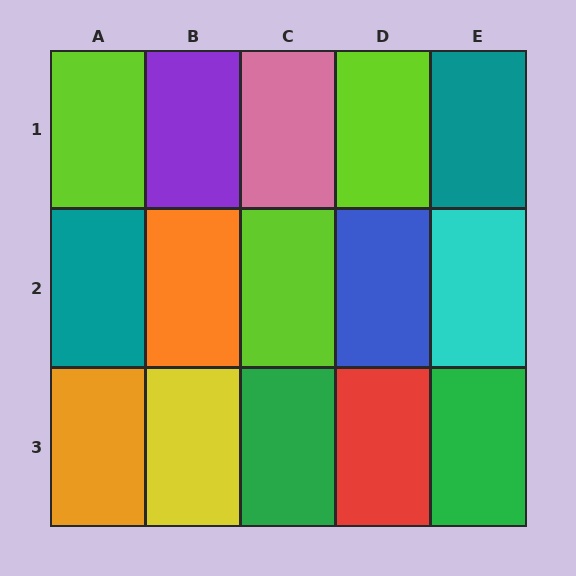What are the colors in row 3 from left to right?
Orange, yellow, green, red, green.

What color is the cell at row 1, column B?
Purple.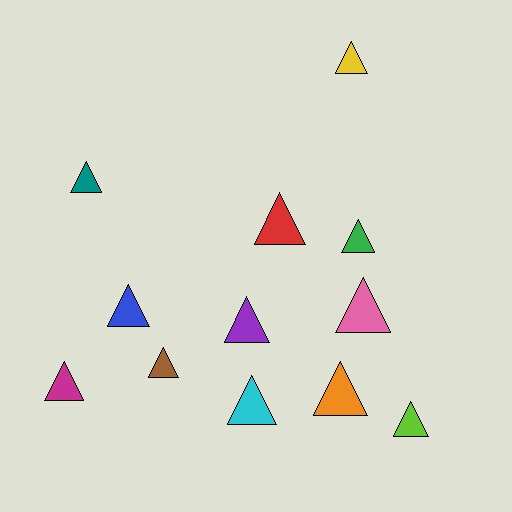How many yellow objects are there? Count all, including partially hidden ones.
There is 1 yellow object.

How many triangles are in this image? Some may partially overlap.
There are 12 triangles.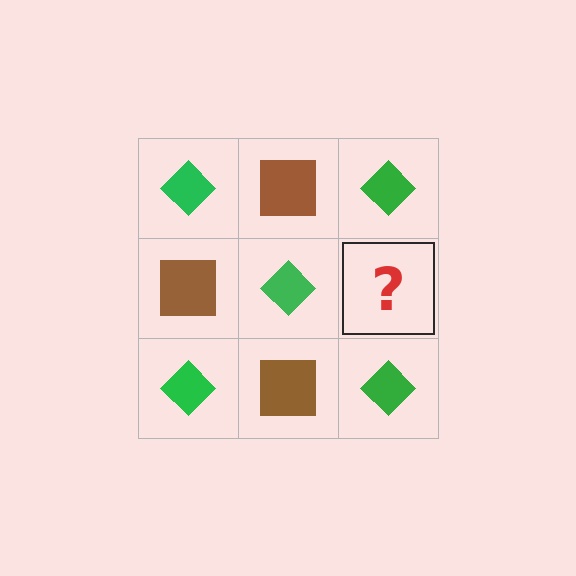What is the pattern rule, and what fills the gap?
The rule is that it alternates green diamond and brown square in a checkerboard pattern. The gap should be filled with a brown square.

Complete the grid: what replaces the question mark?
The question mark should be replaced with a brown square.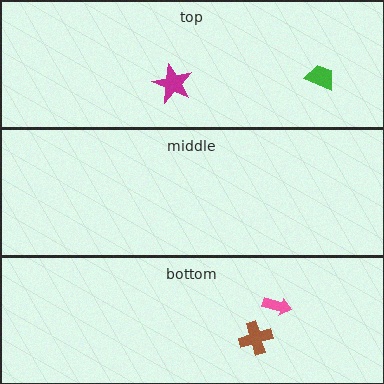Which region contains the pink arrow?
The bottom region.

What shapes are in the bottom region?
The pink arrow, the brown cross.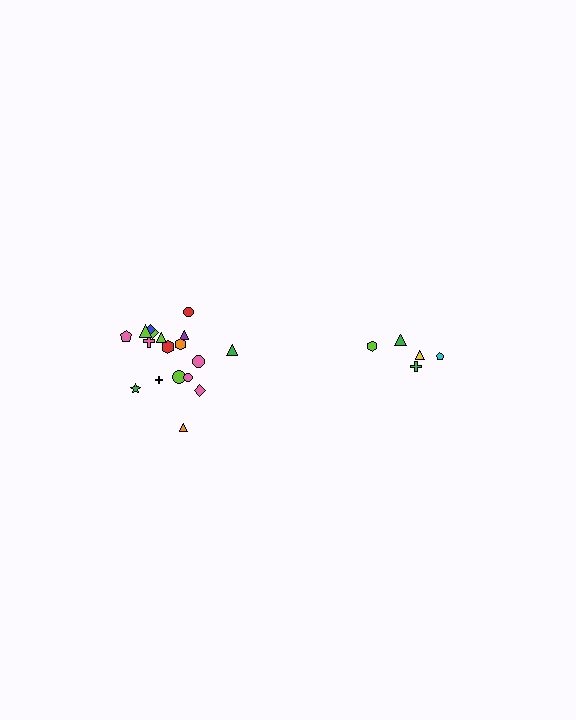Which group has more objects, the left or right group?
The left group.